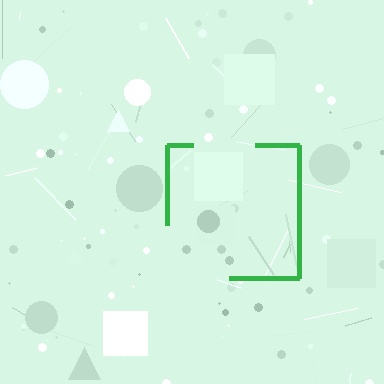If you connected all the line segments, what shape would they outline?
They would outline a square.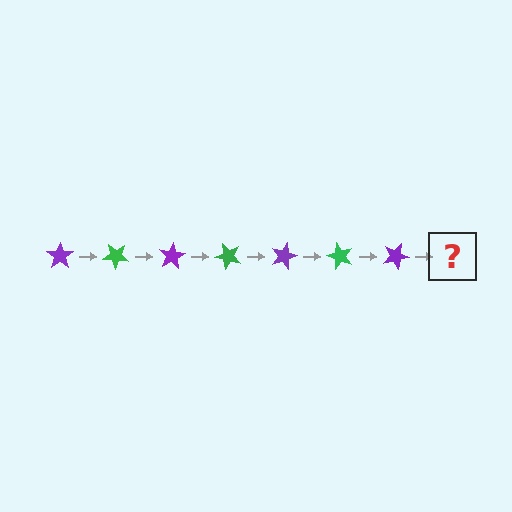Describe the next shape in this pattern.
It should be a green star, rotated 280 degrees from the start.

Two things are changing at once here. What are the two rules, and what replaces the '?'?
The two rules are that it rotates 40 degrees each step and the color cycles through purple and green. The '?' should be a green star, rotated 280 degrees from the start.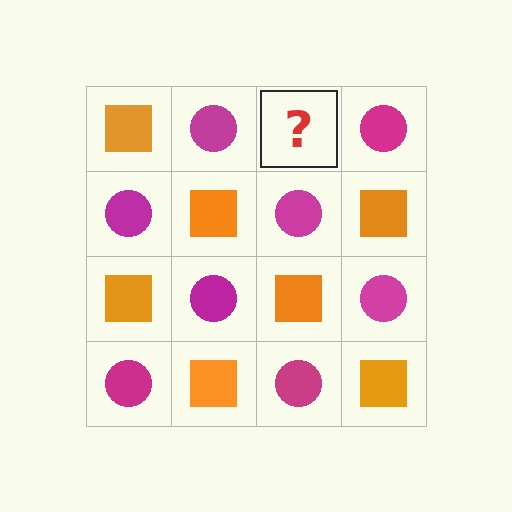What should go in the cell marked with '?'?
The missing cell should contain an orange square.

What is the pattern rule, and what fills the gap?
The rule is that it alternates orange square and magenta circle in a checkerboard pattern. The gap should be filled with an orange square.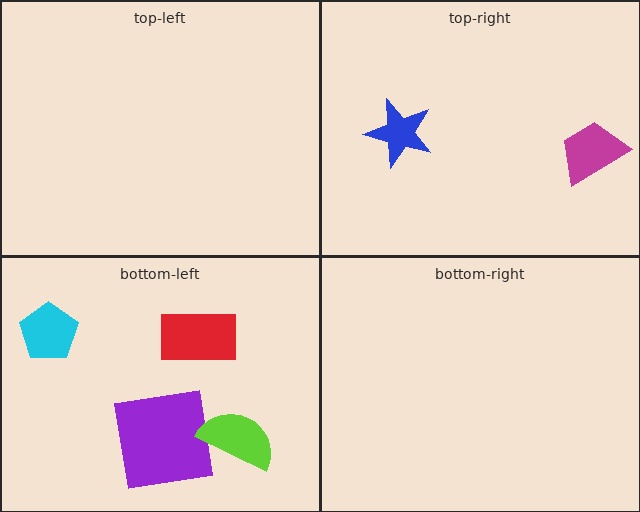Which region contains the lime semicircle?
The bottom-left region.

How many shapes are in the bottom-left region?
4.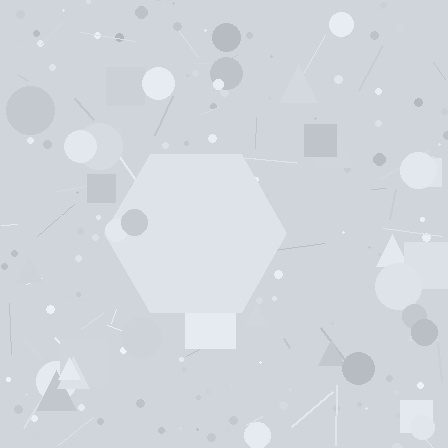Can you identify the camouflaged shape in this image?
The camouflaged shape is a hexagon.